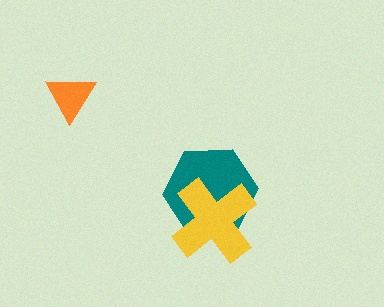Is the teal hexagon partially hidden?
Yes, it is partially covered by another shape.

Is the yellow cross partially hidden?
No, no other shape covers it.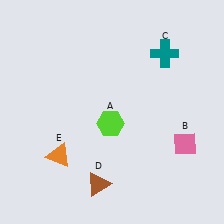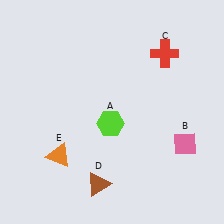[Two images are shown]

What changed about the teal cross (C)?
In Image 1, C is teal. In Image 2, it changed to red.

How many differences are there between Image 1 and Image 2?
There is 1 difference between the two images.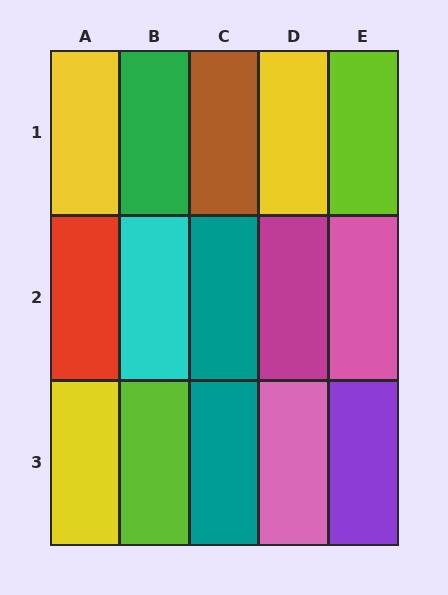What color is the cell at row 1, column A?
Yellow.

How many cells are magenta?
1 cell is magenta.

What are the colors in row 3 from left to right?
Yellow, lime, teal, pink, purple.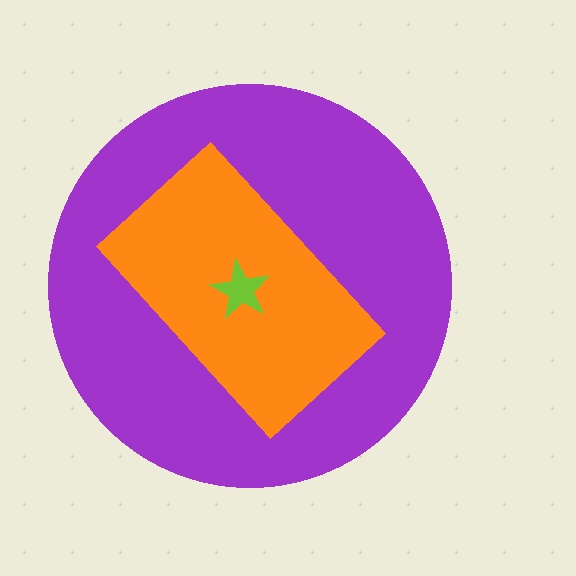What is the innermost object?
The lime star.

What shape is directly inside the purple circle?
The orange rectangle.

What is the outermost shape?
The purple circle.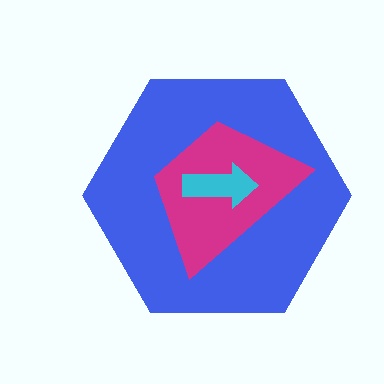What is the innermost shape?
The cyan arrow.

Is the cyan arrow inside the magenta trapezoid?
Yes.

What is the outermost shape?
The blue hexagon.